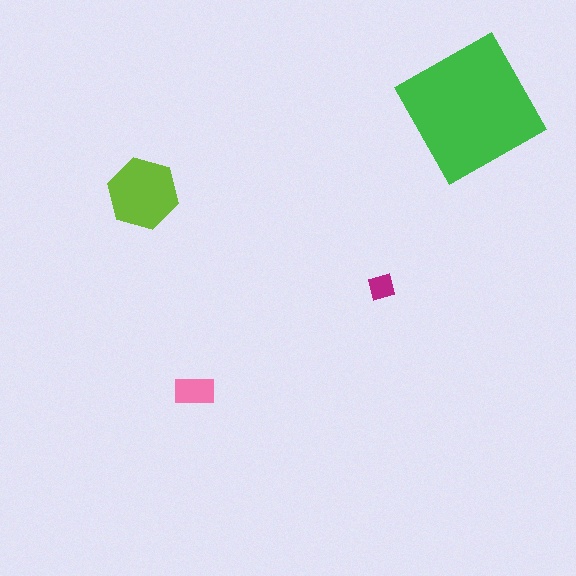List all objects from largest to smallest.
The green square, the lime hexagon, the pink rectangle, the magenta square.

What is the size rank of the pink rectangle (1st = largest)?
3rd.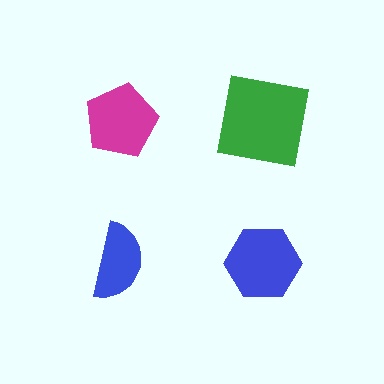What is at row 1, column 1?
A magenta pentagon.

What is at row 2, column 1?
A blue semicircle.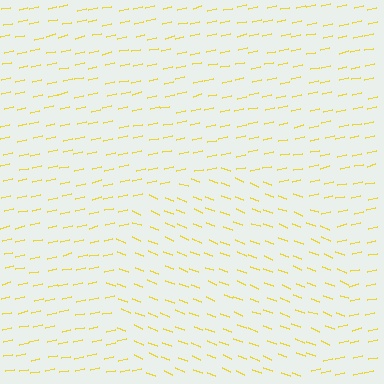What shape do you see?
I see a circle.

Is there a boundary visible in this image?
Yes, there is a texture boundary formed by a change in line orientation.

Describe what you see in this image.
The image is filled with small yellow line segments. A circle region in the image has lines oriented differently from the surrounding lines, creating a visible texture boundary.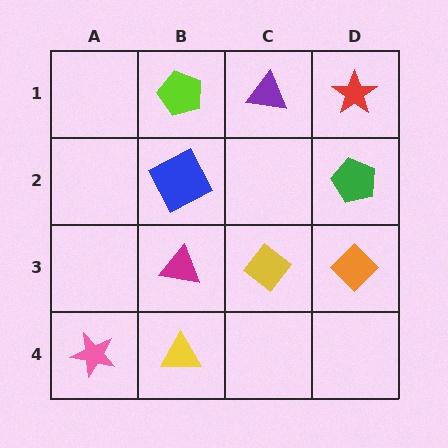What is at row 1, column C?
A purple triangle.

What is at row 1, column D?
A red star.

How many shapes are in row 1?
3 shapes.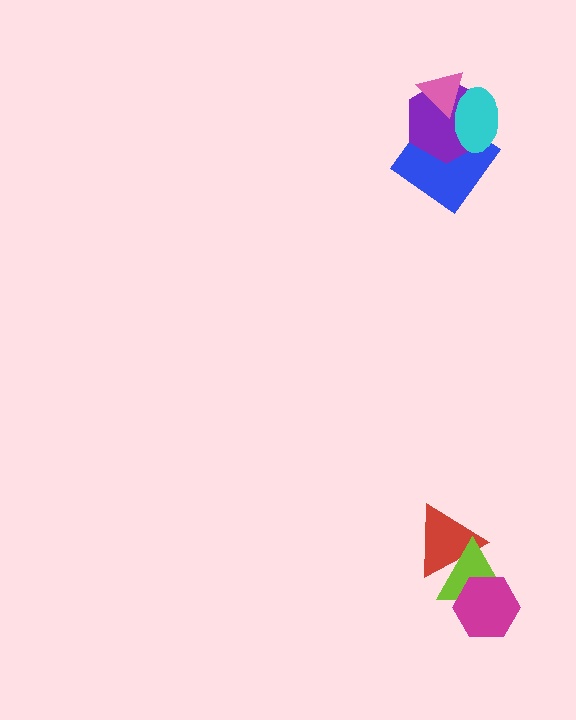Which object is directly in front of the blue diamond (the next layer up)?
The purple hexagon is directly in front of the blue diamond.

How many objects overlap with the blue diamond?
2 objects overlap with the blue diamond.